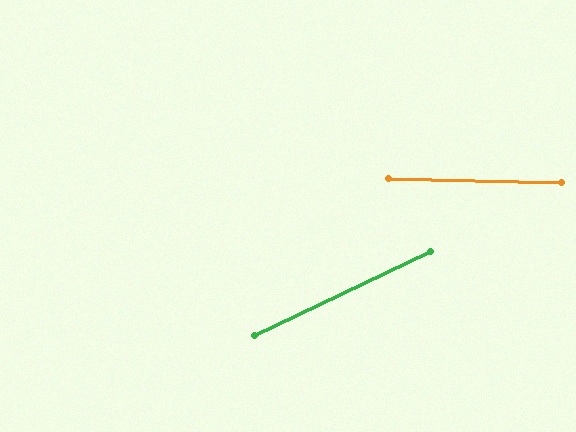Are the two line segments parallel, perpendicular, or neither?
Neither parallel nor perpendicular — they differ by about 27°.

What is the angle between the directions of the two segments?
Approximately 27 degrees.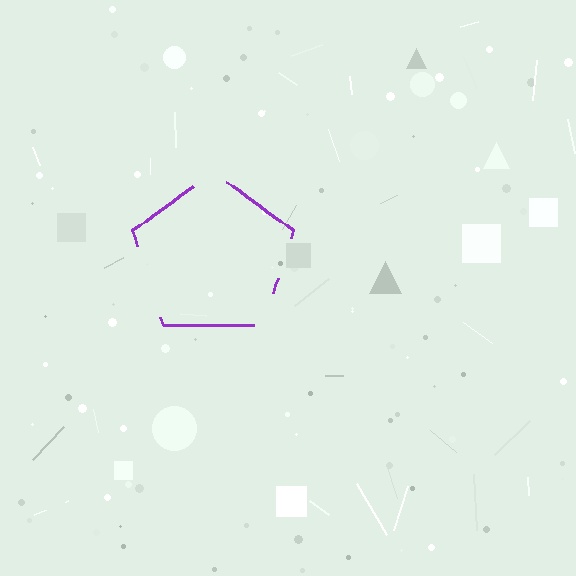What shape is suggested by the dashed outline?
The dashed outline suggests a pentagon.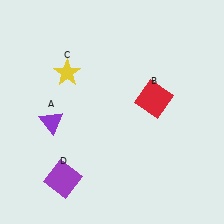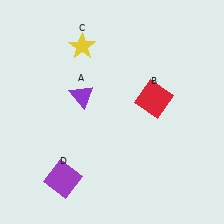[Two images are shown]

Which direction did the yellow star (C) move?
The yellow star (C) moved up.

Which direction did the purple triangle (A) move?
The purple triangle (A) moved right.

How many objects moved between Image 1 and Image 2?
2 objects moved between the two images.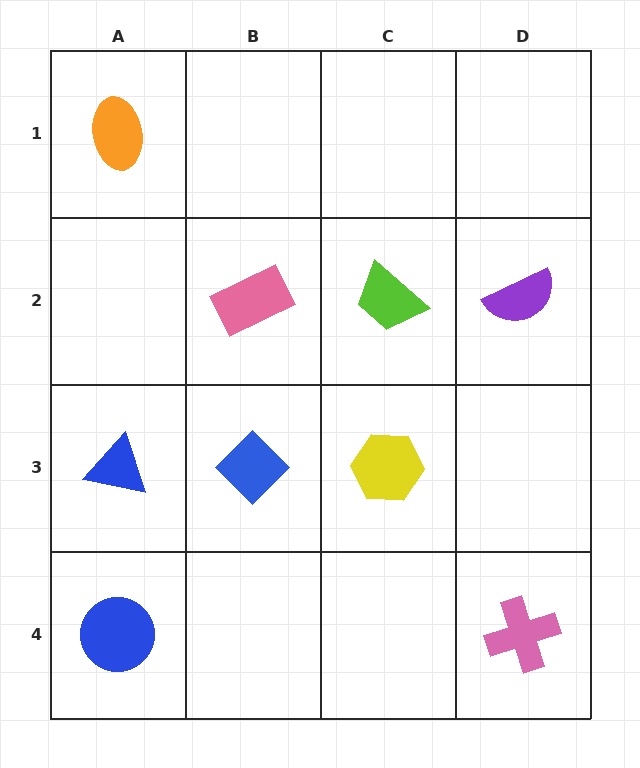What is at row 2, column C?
A lime trapezoid.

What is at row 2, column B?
A pink rectangle.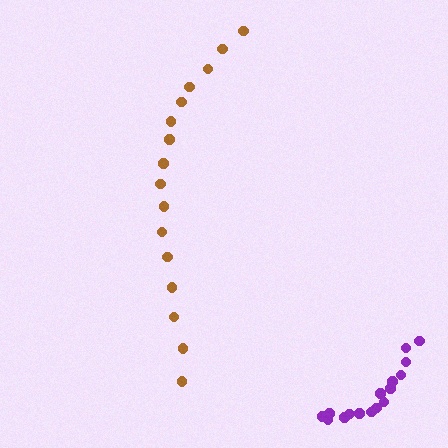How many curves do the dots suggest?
There are 2 distinct paths.